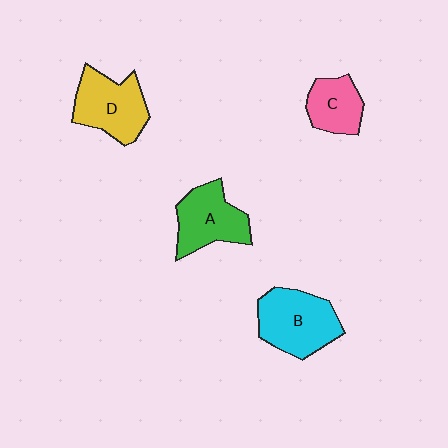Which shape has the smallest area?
Shape C (pink).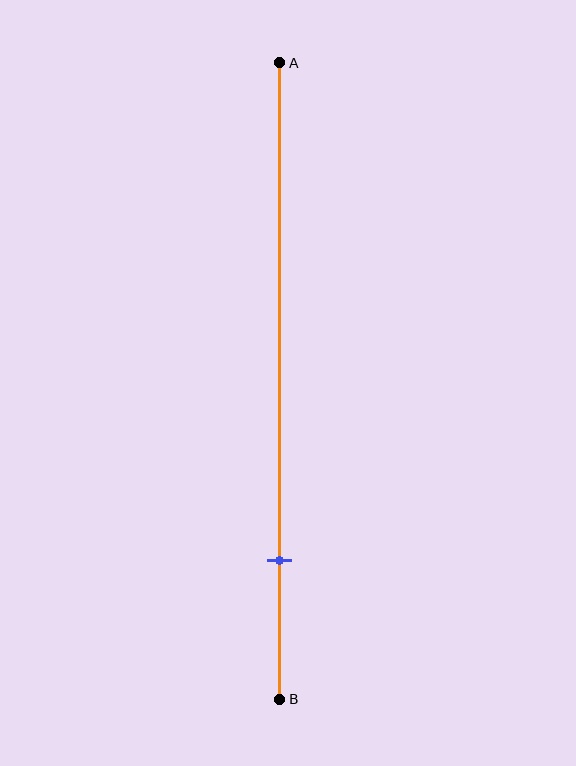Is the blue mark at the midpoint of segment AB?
No, the mark is at about 80% from A, not at the 50% midpoint.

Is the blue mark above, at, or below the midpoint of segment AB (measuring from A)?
The blue mark is below the midpoint of segment AB.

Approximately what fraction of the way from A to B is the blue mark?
The blue mark is approximately 80% of the way from A to B.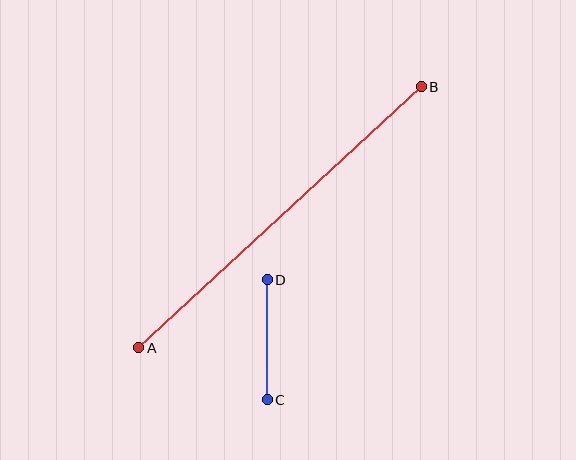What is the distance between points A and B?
The distance is approximately 384 pixels.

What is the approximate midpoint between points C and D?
The midpoint is at approximately (267, 340) pixels.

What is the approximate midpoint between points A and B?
The midpoint is at approximately (280, 217) pixels.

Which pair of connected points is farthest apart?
Points A and B are farthest apart.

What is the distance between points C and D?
The distance is approximately 120 pixels.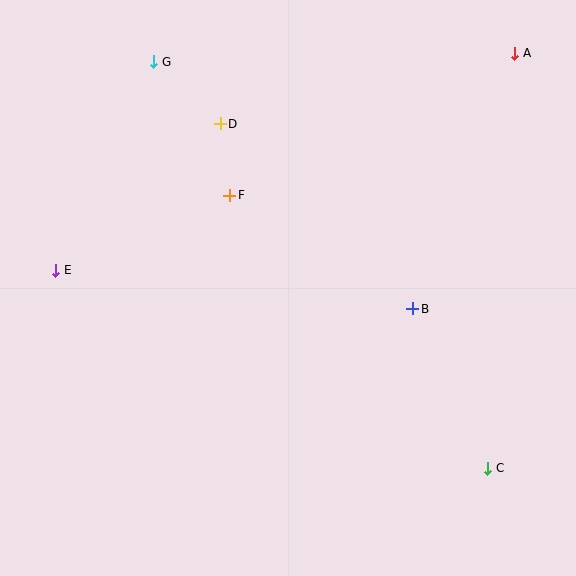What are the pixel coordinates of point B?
Point B is at (413, 309).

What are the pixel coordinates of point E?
Point E is at (56, 270).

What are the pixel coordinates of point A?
Point A is at (515, 53).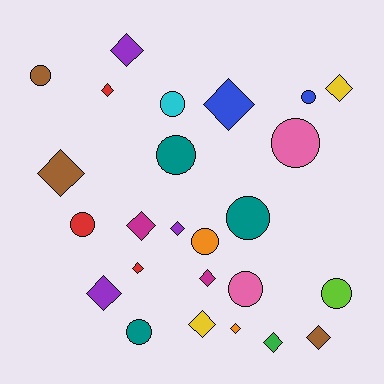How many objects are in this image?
There are 25 objects.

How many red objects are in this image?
There are 3 red objects.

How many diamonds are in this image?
There are 14 diamonds.